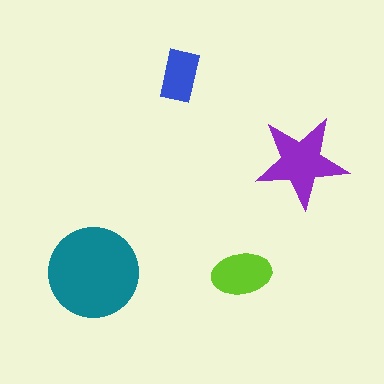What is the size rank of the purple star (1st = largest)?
2nd.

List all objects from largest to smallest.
The teal circle, the purple star, the lime ellipse, the blue rectangle.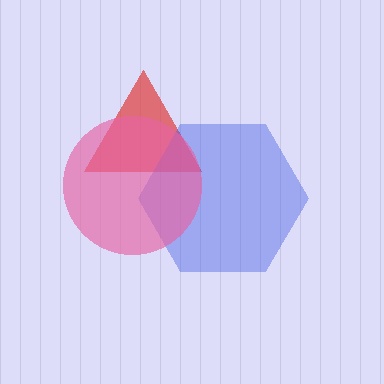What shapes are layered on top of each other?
The layered shapes are: a red triangle, a blue hexagon, a pink circle.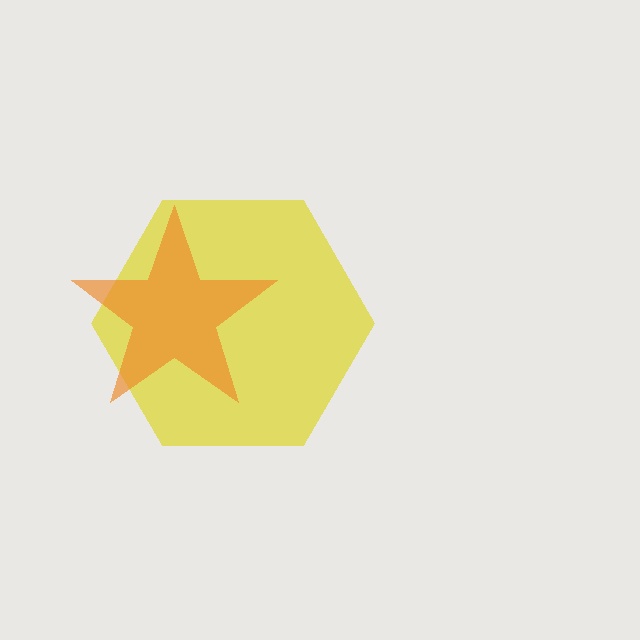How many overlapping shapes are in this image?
There are 2 overlapping shapes in the image.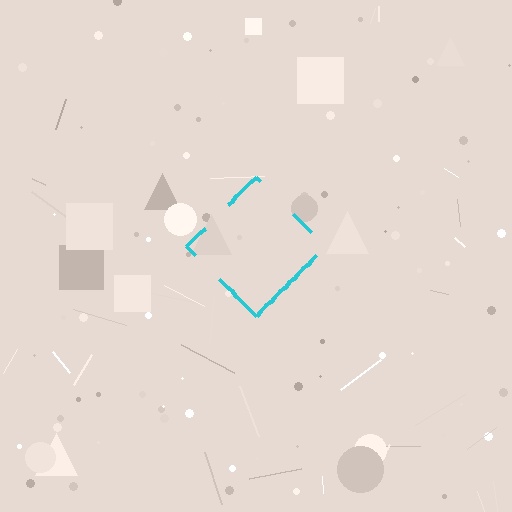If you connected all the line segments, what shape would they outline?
They would outline a diamond.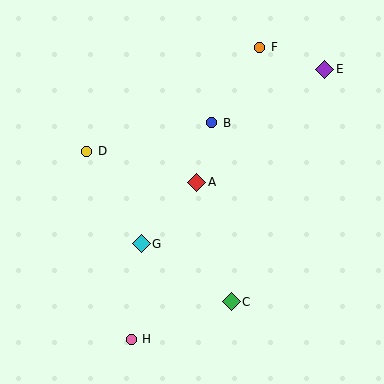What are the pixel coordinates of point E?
Point E is at (325, 70).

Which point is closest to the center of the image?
Point A at (197, 182) is closest to the center.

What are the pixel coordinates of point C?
Point C is at (231, 302).